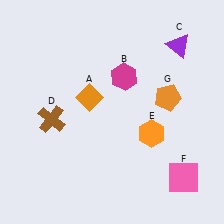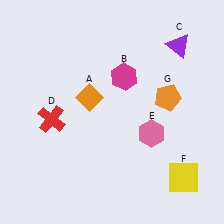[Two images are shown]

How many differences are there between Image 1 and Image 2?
There are 3 differences between the two images.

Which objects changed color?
D changed from brown to red. E changed from orange to pink. F changed from pink to yellow.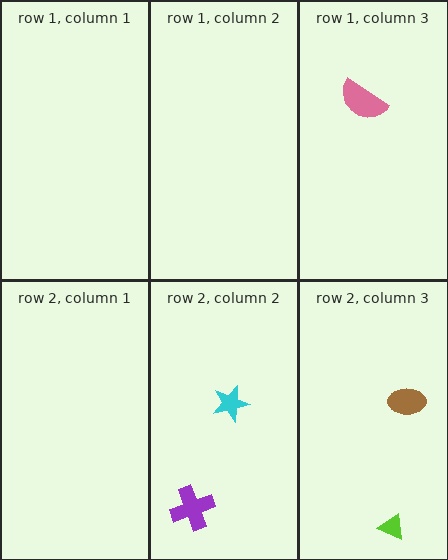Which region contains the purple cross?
The row 2, column 2 region.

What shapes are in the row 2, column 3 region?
The brown ellipse, the lime triangle.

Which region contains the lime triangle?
The row 2, column 3 region.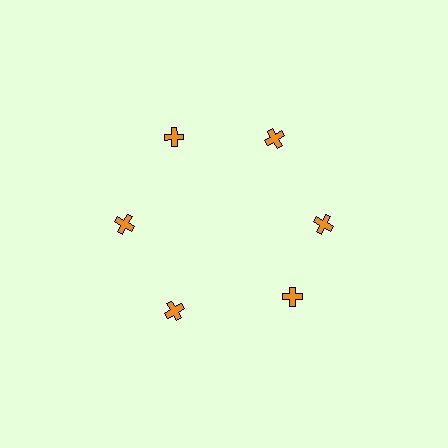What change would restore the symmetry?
The symmetry would be restored by rotating it back into even spacing with its neighbors so that all 6 crosses sit at equal angles and equal distance from the center.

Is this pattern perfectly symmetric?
No. The 6 orange crosses are arranged in a ring, but one element near the 5 o'clock position is rotated out of alignment along the ring, breaking the 6-fold rotational symmetry.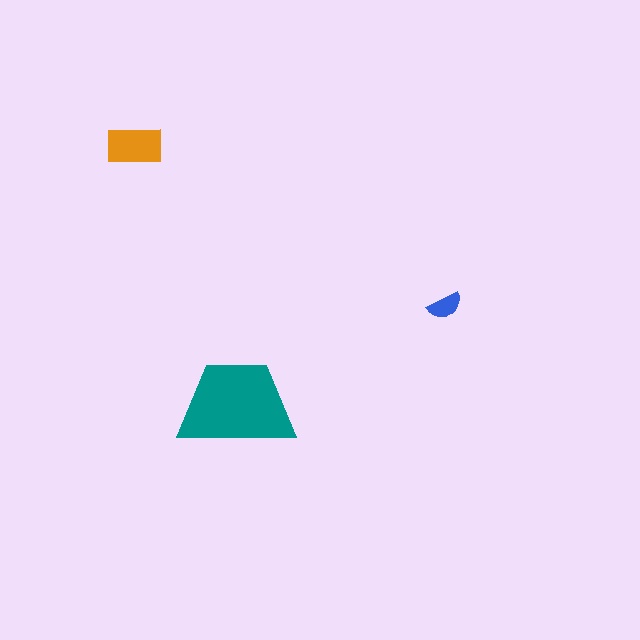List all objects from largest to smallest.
The teal trapezoid, the orange rectangle, the blue semicircle.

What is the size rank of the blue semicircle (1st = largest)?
3rd.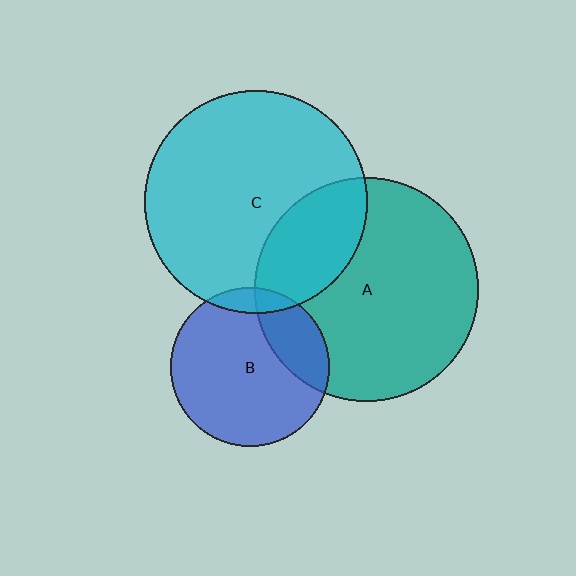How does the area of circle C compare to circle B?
Approximately 2.0 times.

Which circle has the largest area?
Circle A (teal).